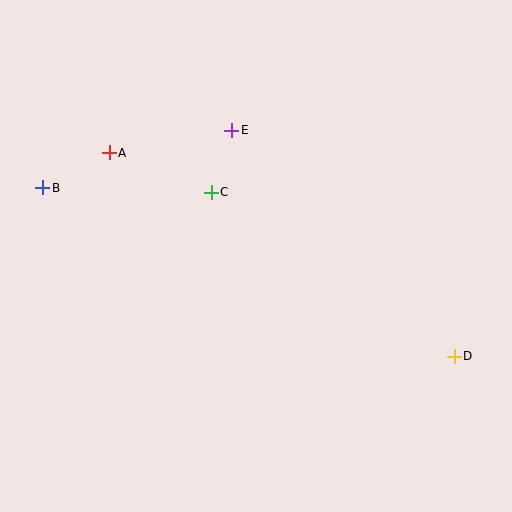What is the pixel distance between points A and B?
The distance between A and B is 75 pixels.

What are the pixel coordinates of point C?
Point C is at (211, 192).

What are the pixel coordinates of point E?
Point E is at (232, 130).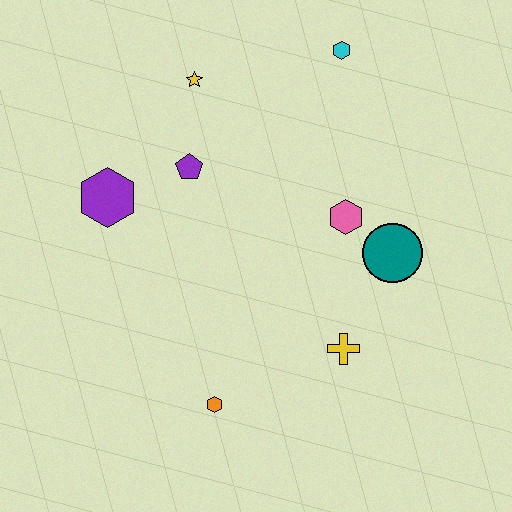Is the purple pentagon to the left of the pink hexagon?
Yes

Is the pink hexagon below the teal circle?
No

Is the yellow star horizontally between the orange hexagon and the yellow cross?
No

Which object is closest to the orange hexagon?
The yellow cross is closest to the orange hexagon.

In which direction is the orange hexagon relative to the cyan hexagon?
The orange hexagon is below the cyan hexagon.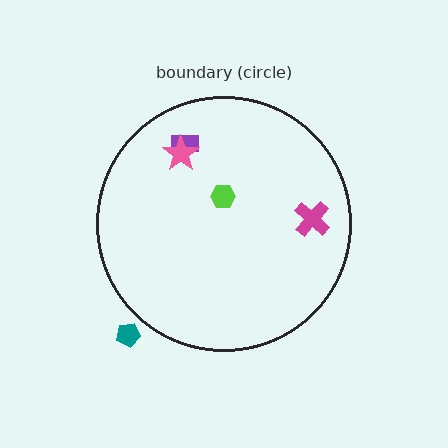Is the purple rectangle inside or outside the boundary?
Inside.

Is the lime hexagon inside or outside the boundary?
Inside.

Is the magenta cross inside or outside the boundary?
Inside.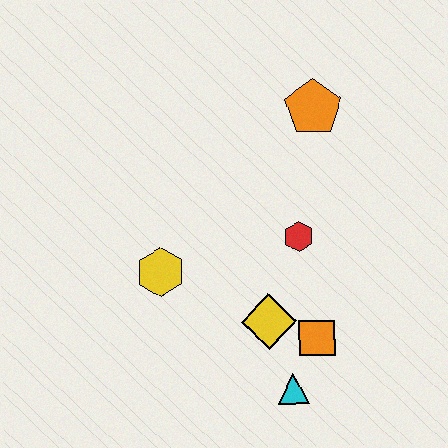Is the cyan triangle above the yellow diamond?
No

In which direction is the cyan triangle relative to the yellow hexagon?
The cyan triangle is to the right of the yellow hexagon.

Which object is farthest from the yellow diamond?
The orange pentagon is farthest from the yellow diamond.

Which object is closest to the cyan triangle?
The orange square is closest to the cyan triangle.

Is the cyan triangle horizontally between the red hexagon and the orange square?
No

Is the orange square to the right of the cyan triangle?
Yes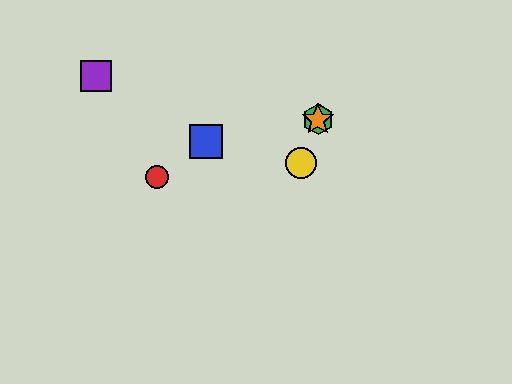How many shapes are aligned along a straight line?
3 shapes (the green hexagon, the yellow circle, the orange star) are aligned along a straight line.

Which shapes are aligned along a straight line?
The green hexagon, the yellow circle, the orange star are aligned along a straight line.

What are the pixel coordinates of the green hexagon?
The green hexagon is at (318, 119).